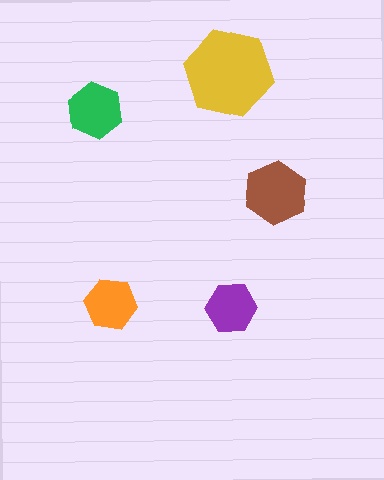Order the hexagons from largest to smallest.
the yellow one, the brown one, the green one, the orange one, the purple one.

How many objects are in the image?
There are 5 objects in the image.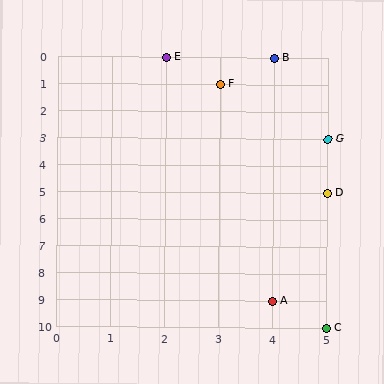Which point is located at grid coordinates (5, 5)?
Point D is at (5, 5).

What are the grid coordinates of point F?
Point F is at grid coordinates (3, 1).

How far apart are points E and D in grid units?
Points E and D are 3 columns and 5 rows apart (about 5.8 grid units diagonally).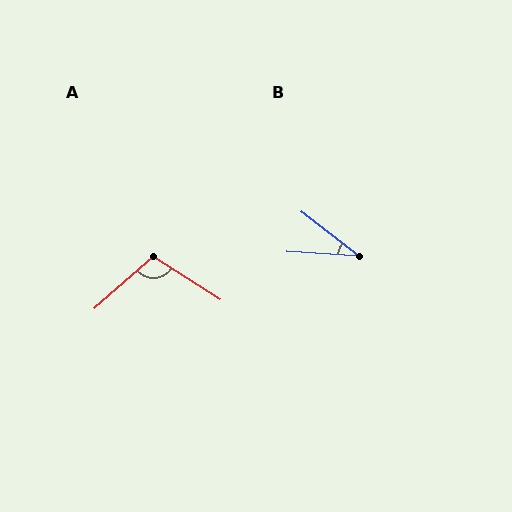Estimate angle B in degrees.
Approximately 35 degrees.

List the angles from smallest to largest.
B (35°), A (106°).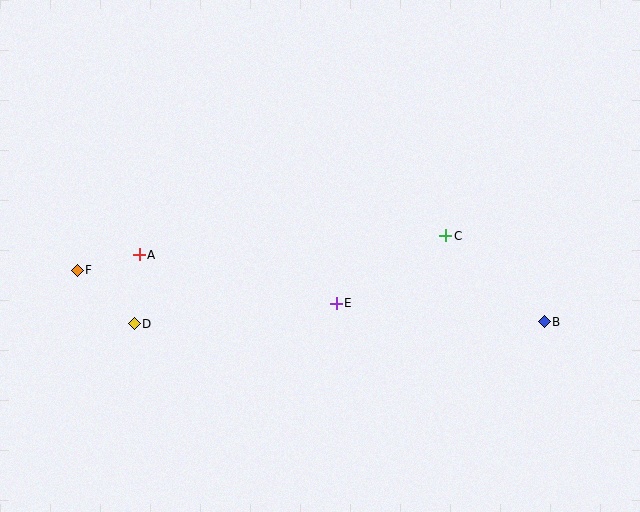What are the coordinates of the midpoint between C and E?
The midpoint between C and E is at (391, 270).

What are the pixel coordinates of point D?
Point D is at (134, 324).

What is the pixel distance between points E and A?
The distance between E and A is 203 pixels.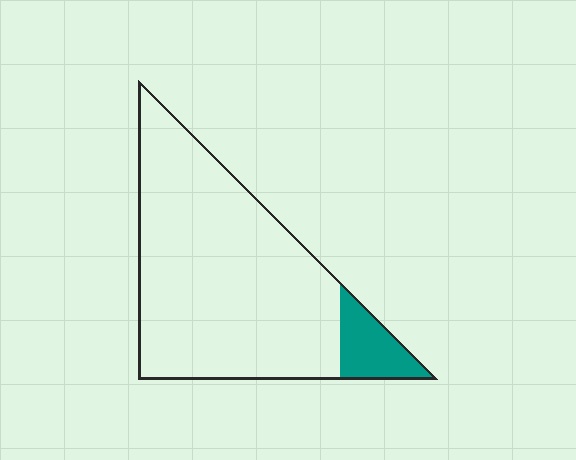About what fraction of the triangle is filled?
About one tenth (1/10).